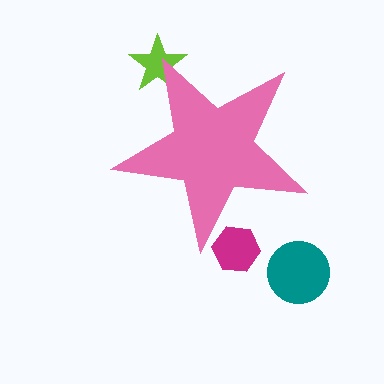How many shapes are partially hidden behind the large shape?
2 shapes are partially hidden.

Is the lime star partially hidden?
Yes, the lime star is partially hidden behind the pink star.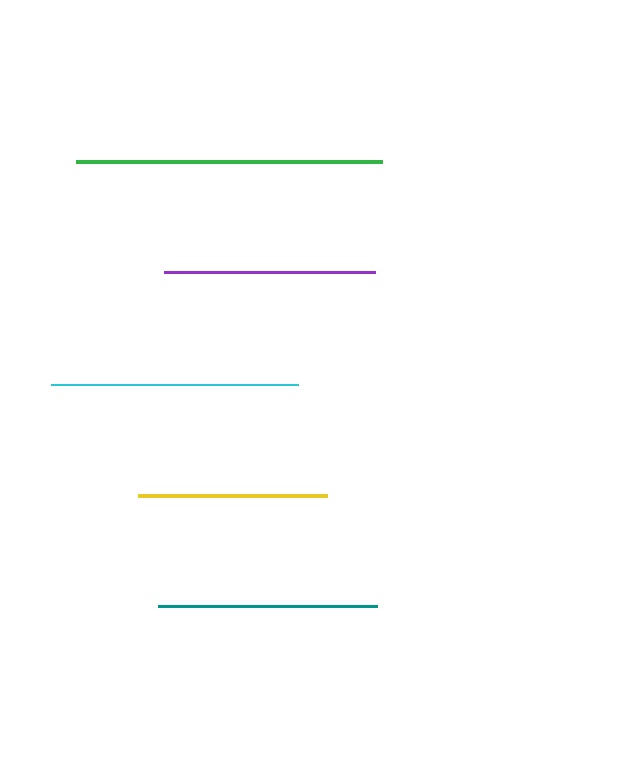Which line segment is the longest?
The green line is the longest at approximately 306 pixels.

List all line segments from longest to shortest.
From longest to shortest: green, cyan, teal, purple, yellow.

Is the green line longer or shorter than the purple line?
The green line is longer than the purple line.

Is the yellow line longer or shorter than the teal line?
The teal line is longer than the yellow line.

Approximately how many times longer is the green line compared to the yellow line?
The green line is approximately 1.6 times the length of the yellow line.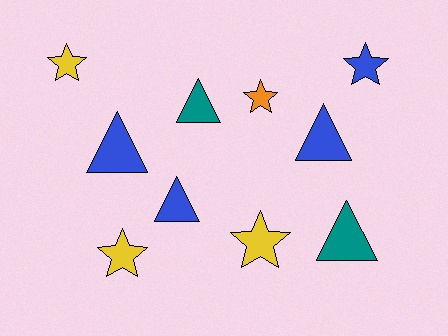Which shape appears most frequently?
Star, with 5 objects.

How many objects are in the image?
There are 10 objects.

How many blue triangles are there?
There are 3 blue triangles.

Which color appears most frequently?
Blue, with 4 objects.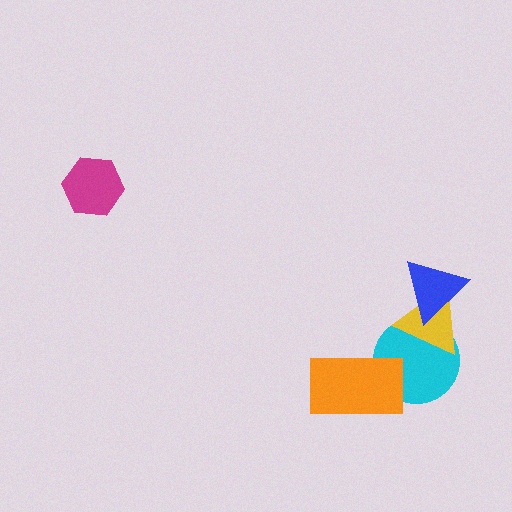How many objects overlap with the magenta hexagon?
0 objects overlap with the magenta hexagon.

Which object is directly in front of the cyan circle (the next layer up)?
The yellow triangle is directly in front of the cyan circle.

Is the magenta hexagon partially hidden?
No, no other shape covers it.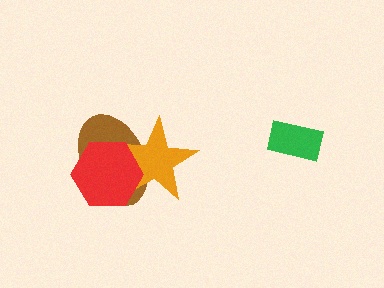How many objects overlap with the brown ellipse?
2 objects overlap with the brown ellipse.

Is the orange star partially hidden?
Yes, it is partially covered by another shape.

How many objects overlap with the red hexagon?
2 objects overlap with the red hexagon.